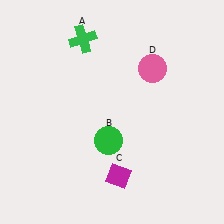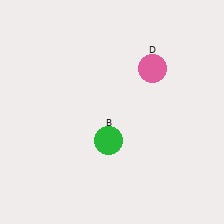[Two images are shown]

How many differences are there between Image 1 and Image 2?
There are 2 differences between the two images.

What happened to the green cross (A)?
The green cross (A) was removed in Image 2. It was in the top-left area of Image 1.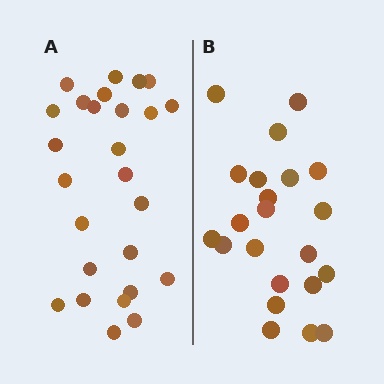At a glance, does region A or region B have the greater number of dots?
Region A (the left region) has more dots.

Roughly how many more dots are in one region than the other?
Region A has about 4 more dots than region B.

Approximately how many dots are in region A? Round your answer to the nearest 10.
About 30 dots. (The exact count is 26, which rounds to 30.)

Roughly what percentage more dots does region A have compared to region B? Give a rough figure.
About 20% more.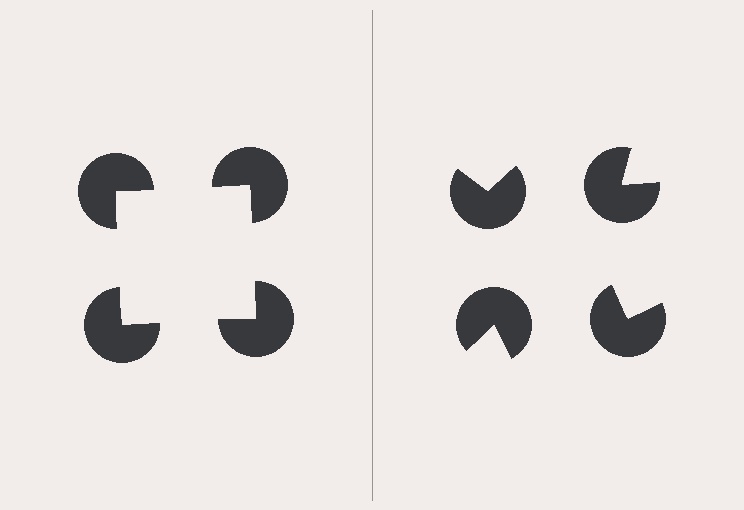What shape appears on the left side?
An illusory square.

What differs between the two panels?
The pac-man discs are positioned identically on both sides; only the wedge orientations differ. On the left they align to a square; on the right they are misaligned.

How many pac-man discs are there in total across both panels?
8 — 4 on each side.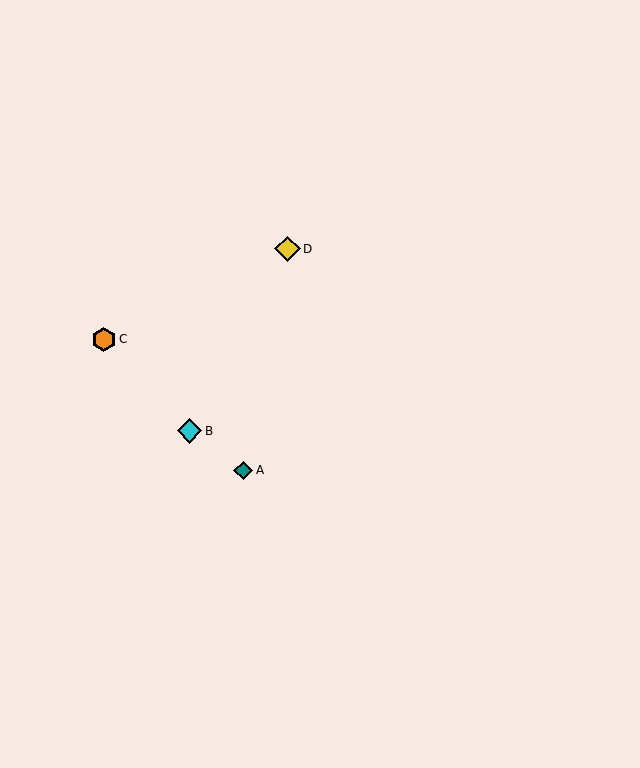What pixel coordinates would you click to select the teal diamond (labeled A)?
Click at (243, 470) to select the teal diamond A.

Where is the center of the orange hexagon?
The center of the orange hexagon is at (104, 339).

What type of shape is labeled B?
Shape B is a cyan diamond.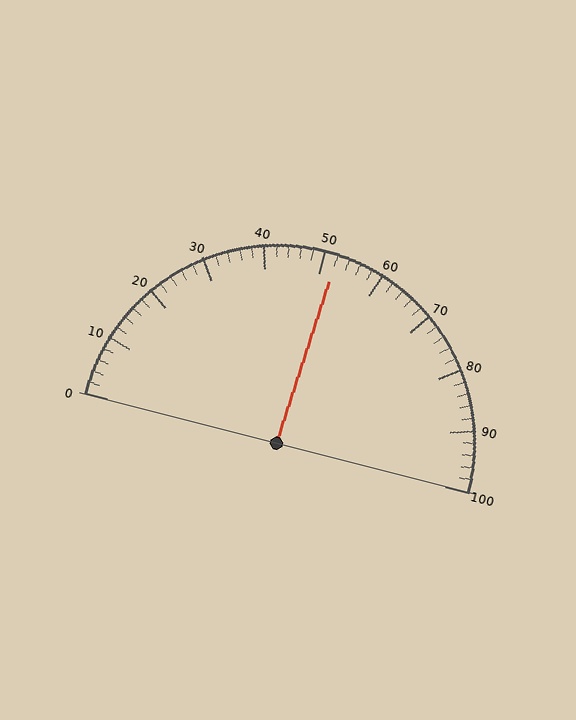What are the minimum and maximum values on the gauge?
The gauge ranges from 0 to 100.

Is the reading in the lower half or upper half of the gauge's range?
The reading is in the upper half of the range (0 to 100).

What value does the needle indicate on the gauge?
The needle indicates approximately 52.